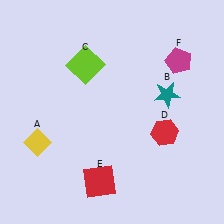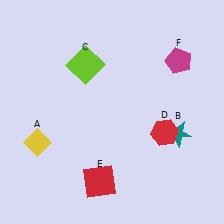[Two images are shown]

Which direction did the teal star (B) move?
The teal star (B) moved down.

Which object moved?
The teal star (B) moved down.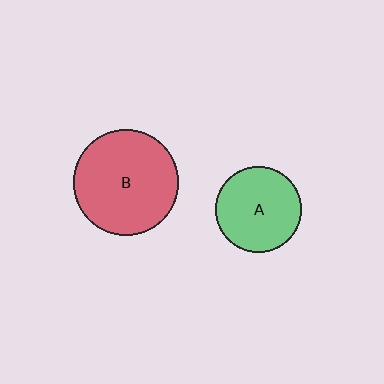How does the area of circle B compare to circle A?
Approximately 1.5 times.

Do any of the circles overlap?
No, none of the circles overlap.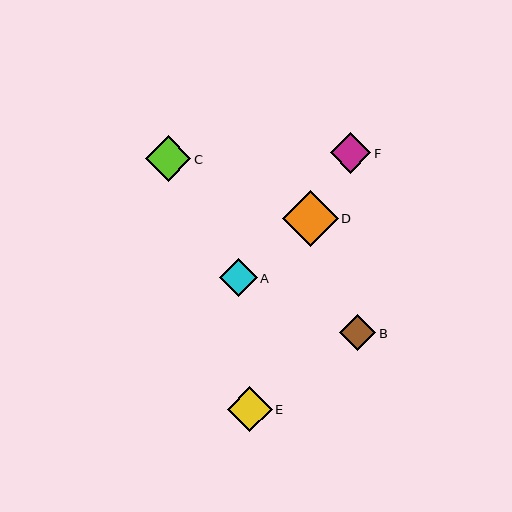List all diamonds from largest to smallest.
From largest to smallest: D, C, E, F, A, B.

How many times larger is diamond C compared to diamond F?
Diamond C is approximately 1.1 times the size of diamond F.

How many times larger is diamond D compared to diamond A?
Diamond D is approximately 1.5 times the size of diamond A.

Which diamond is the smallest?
Diamond B is the smallest with a size of approximately 36 pixels.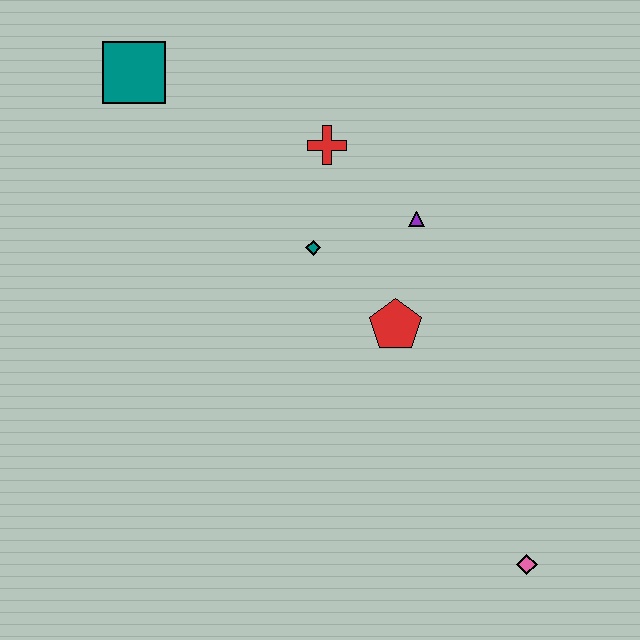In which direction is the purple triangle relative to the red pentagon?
The purple triangle is above the red pentagon.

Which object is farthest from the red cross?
The pink diamond is farthest from the red cross.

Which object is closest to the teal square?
The red cross is closest to the teal square.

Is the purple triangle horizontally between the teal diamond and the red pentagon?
No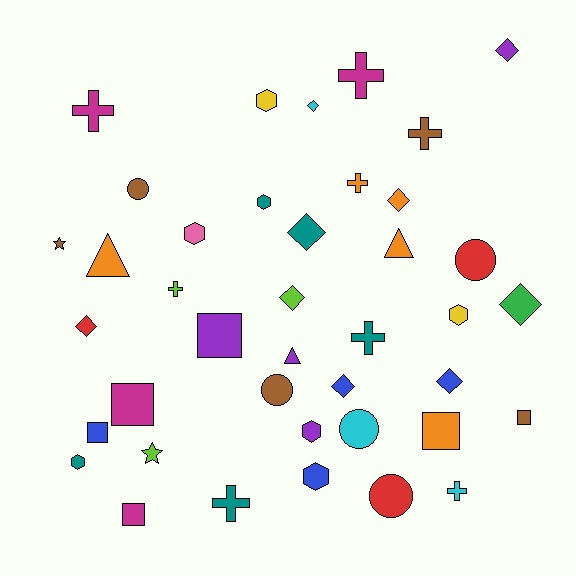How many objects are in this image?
There are 40 objects.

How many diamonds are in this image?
There are 9 diamonds.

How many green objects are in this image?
There is 1 green object.